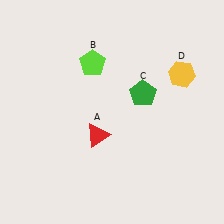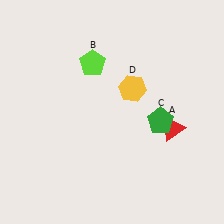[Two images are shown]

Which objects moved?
The objects that moved are: the red triangle (A), the green pentagon (C), the yellow hexagon (D).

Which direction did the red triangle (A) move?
The red triangle (A) moved right.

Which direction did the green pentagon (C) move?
The green pentagon (C) moved down.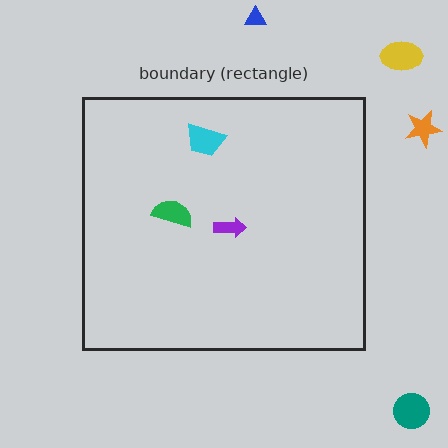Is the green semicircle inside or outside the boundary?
Inside.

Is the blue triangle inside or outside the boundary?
Outside.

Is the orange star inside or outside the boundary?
Outside.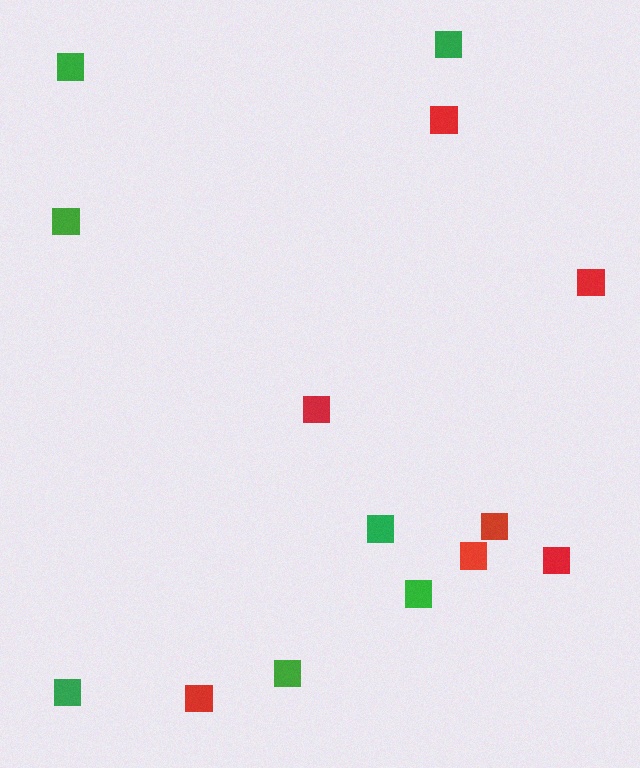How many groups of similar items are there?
There are 2 groups: one group of green squares (7) and one group of red squares (7).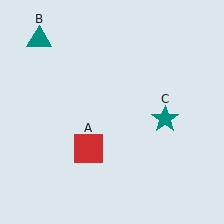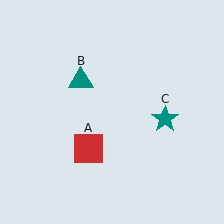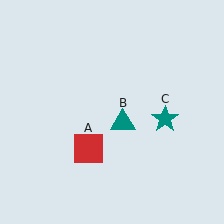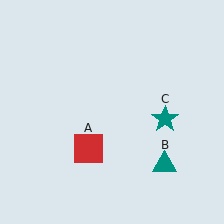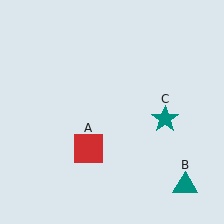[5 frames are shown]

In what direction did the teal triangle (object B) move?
The teal triangle (object B) moved down and to the right.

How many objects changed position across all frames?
1 object changed position: teal triangle (object B).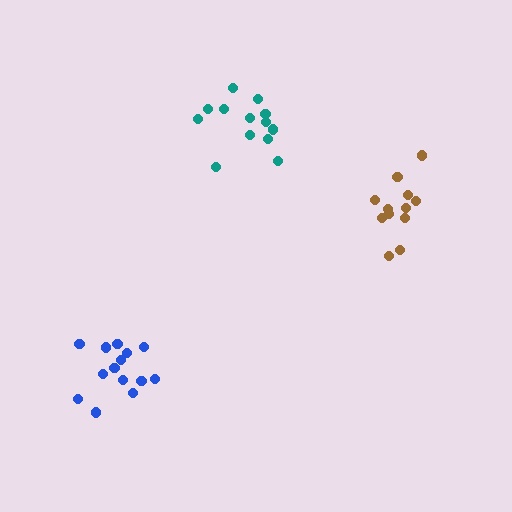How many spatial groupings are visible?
There are 3 spatial groupings.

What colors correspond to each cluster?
The clusters are colored: brown, teal, blue.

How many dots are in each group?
Group 1: 12 dots, Group 2: 13 dots, Group 3: 14 dots (39 total).